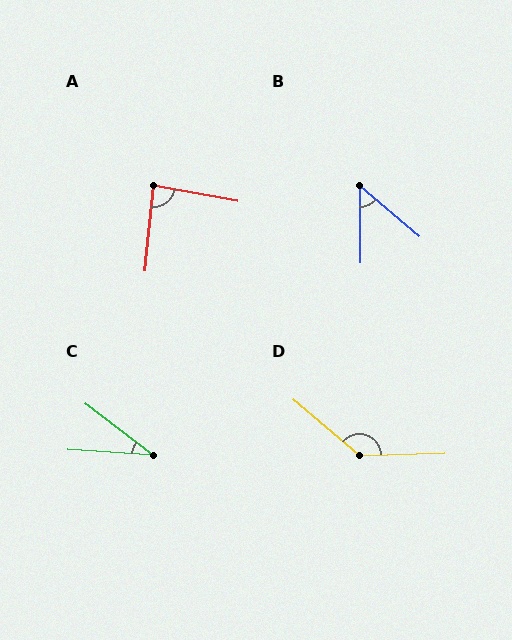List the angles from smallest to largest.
C (33°), B (49°), A (85°), D (138°).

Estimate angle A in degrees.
Approximately 85 degrees.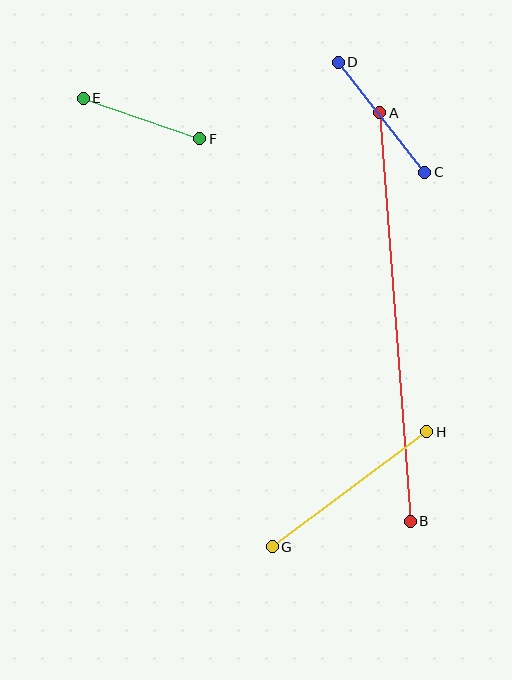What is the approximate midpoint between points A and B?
The midpoint is at approximately (395, 317) pixels.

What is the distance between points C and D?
The distance is approximately 140 pixels.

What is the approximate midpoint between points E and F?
The midpoint is at approximately (142, 118) pixels.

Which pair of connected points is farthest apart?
Points A and B are farthest apart.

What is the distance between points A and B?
The distance is approximately 410 pixels.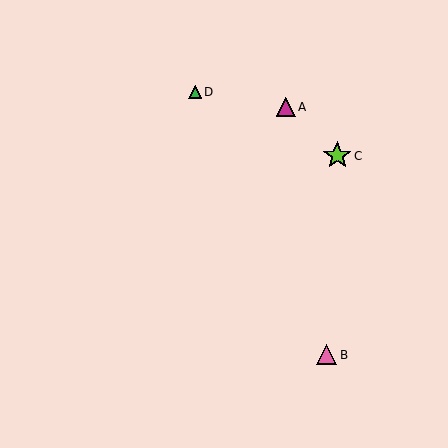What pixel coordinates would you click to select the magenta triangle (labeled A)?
Click at (286, 107) to select the magenta triangle A.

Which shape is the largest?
The lime star (labeled C) is the largest.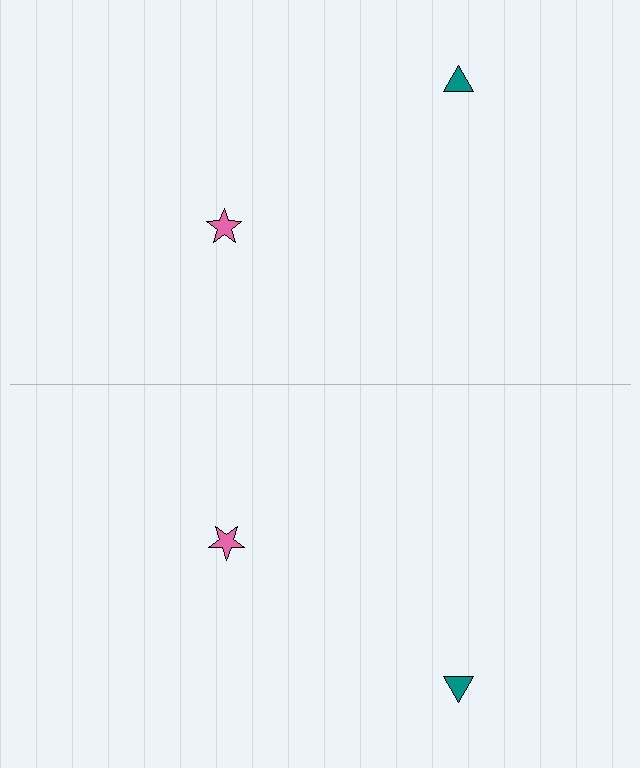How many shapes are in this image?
There are 4 shapes in this image.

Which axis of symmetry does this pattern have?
The pattern has a horizontal axis of symmetry running through the center of the image.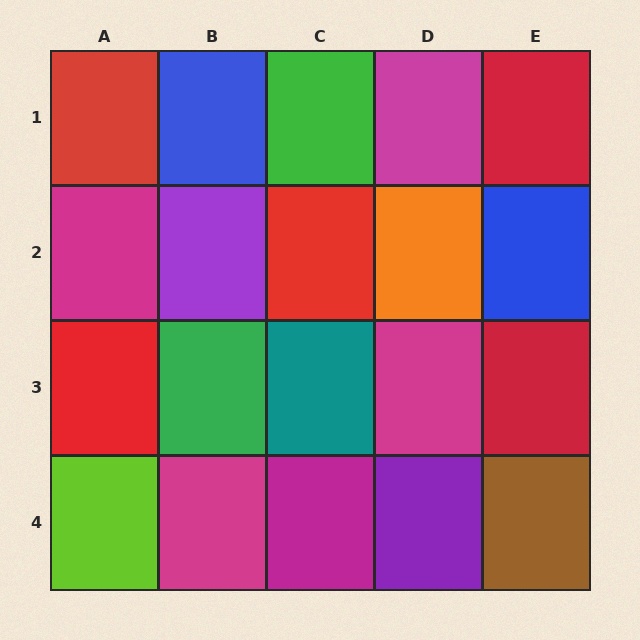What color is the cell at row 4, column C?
Magenta.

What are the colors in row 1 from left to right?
Red, blue, green, magenta, red.